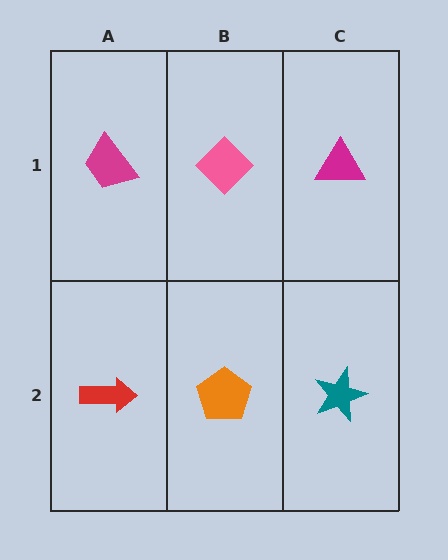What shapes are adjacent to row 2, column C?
A magenta triangle (row 1, column C), an orange pentagon (row 2, column B).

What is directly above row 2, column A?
A magenta trapezoid.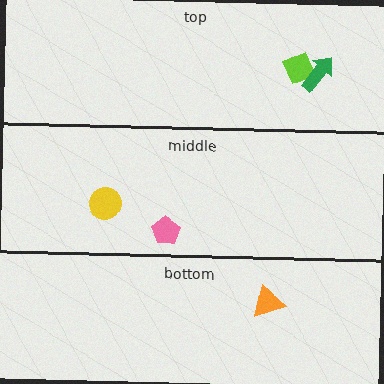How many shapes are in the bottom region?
1.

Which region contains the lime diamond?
The top region.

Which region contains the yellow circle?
The middle region.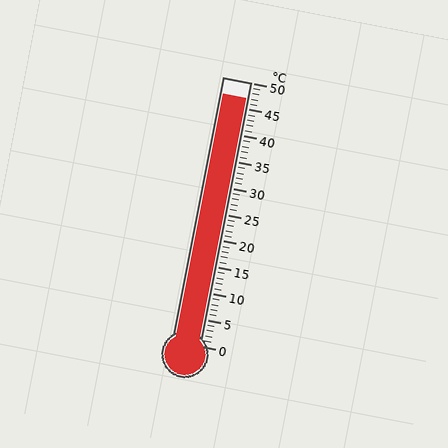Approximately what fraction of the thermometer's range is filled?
The thermometer is filled to approximately 95% of its range.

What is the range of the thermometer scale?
The thermometer scale ranges from 0°C to 50°C.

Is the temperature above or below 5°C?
The temperature is above 5°C.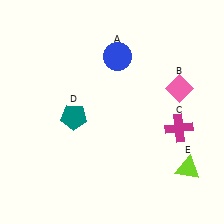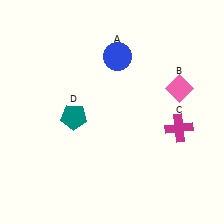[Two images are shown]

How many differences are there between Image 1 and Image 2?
There is 1 difference between the two images.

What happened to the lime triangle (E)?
The lime triangle (E) was removed in Image 2. It was in the bottom-right area of Image 1.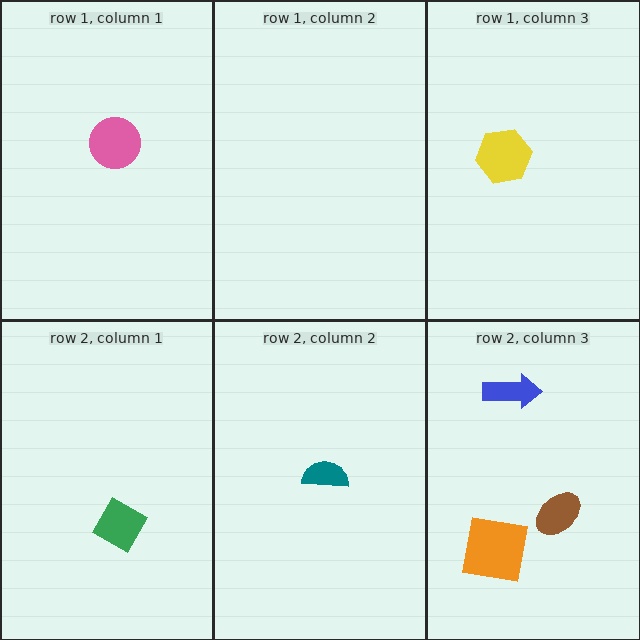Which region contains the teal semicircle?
The row 2, column 2 region.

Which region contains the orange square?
The row 2, column 3 region.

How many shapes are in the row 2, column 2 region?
1.